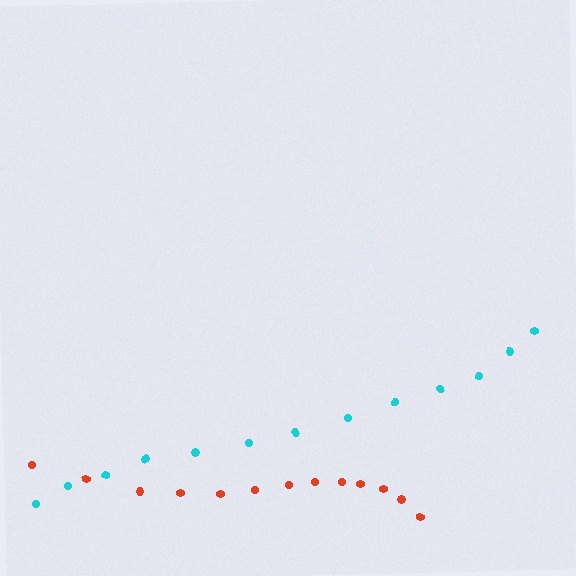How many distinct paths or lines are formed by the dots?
There are 2 distinct paths.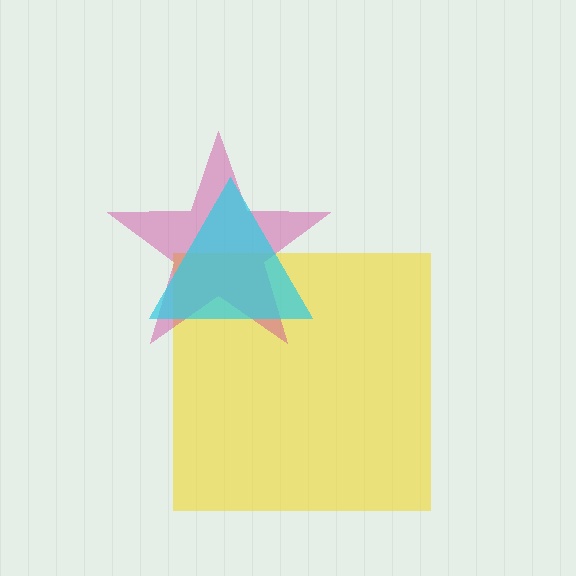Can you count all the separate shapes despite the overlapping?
Yes, there are 3 separate shapes.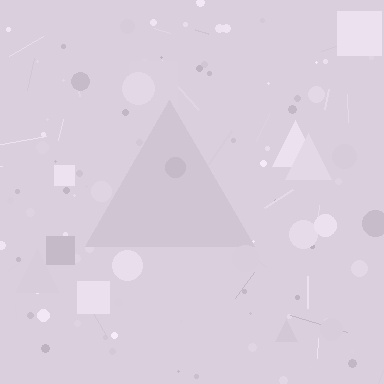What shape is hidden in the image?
A triangle is hidden in the image.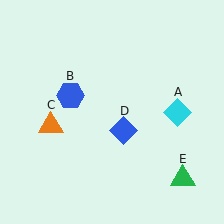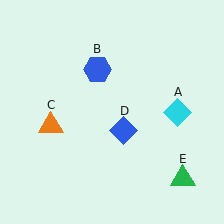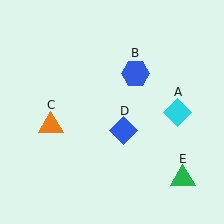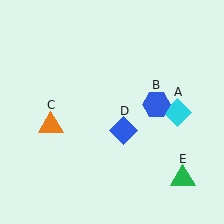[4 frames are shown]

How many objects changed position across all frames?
1 object changed position: blue hexagon (object B).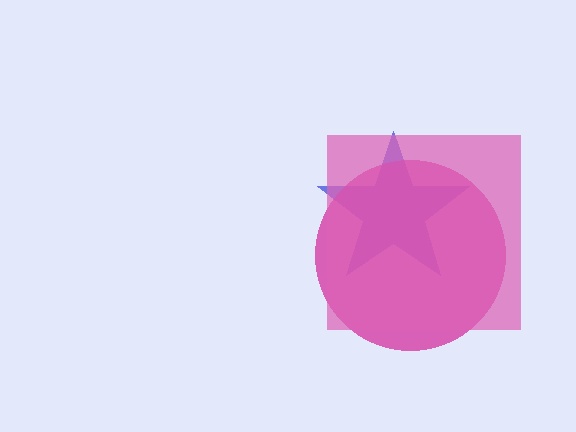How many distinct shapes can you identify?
There are 3 distinct shapes: a blue star, a magenta circle, a pink square.